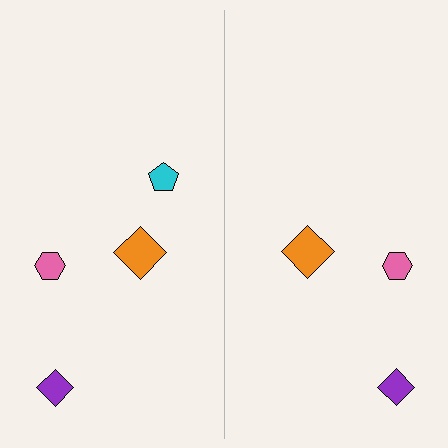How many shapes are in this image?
There are 7 shapes in this image.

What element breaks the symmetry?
A cyan pentagon is missing from the right side.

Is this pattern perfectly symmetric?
No, the pattern is not perfectly symmetric. A cyan pentagon is missing from the right side.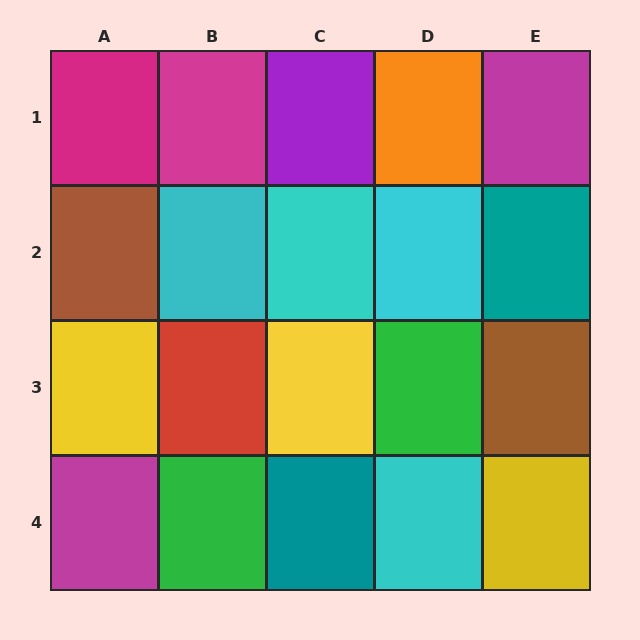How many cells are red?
1 cell is red.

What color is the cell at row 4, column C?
Teal.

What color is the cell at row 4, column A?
Magenta.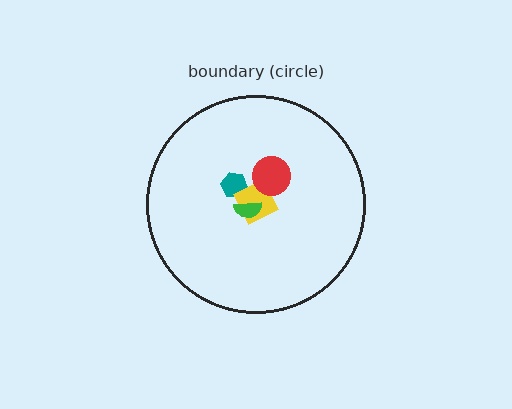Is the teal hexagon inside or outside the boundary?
Inside.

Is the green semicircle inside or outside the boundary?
Inside.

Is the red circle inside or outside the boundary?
Inside.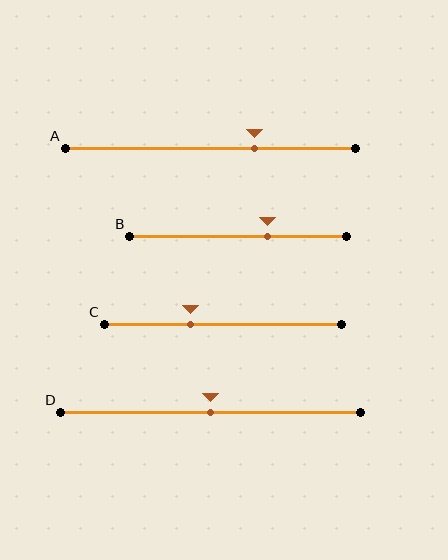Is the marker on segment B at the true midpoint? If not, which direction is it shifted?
No, the marker on segment B is shifted to the right by about 14% of the segment length.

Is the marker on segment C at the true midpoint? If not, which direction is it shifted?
No, the marker on segment C is shifted to the left by about 14% of the segment length.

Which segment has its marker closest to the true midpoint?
Segment D has its marker closest to the true midpoint.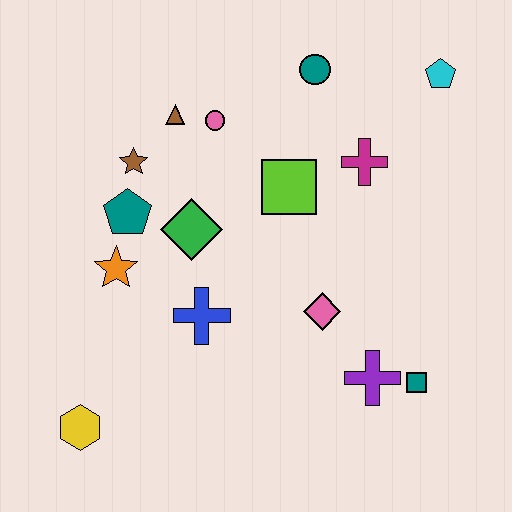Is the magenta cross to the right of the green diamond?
Yes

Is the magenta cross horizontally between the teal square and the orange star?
Yes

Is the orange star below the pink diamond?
No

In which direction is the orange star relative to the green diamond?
The orange star is to the left of the green diamond.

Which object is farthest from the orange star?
The cyan pentagon is farthest from the orange star.